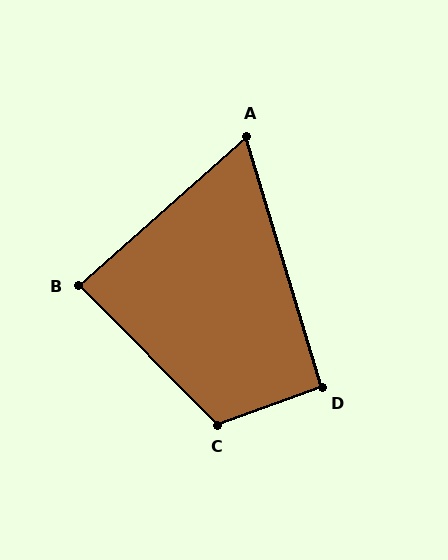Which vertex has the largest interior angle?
C, at approximately 115 degrees.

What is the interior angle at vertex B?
Approximately 87 degrees (approximately right).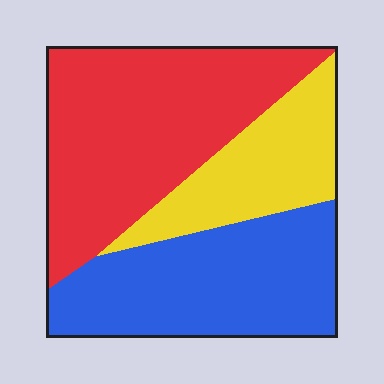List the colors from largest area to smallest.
From largest to smallest: red, blue, yellow.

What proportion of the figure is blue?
Blue covers 35% of the figure.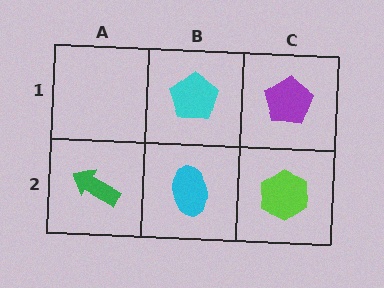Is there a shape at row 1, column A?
No, that cell is empty.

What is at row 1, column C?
A purple pentagon.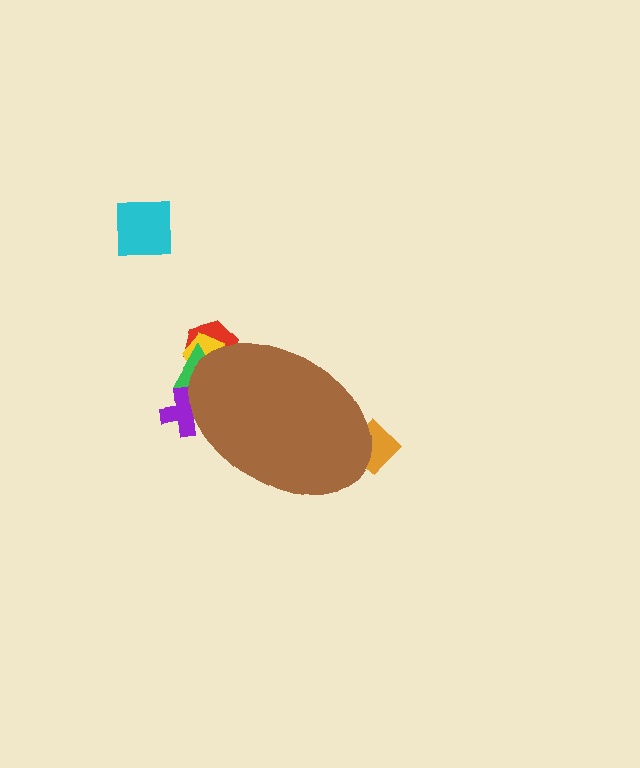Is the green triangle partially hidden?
Yes, the green triangle is partially hidden behind the brown ellipse.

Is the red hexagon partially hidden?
Yes, the red hexagon is partially hidden behind the brown ellipse.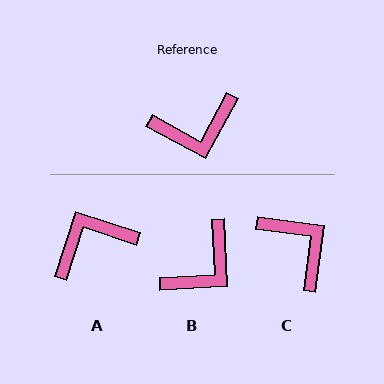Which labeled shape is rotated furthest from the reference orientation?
A, about 170 degrees away.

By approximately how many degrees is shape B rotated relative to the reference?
Approximately 32 degrees counter-clockwise.